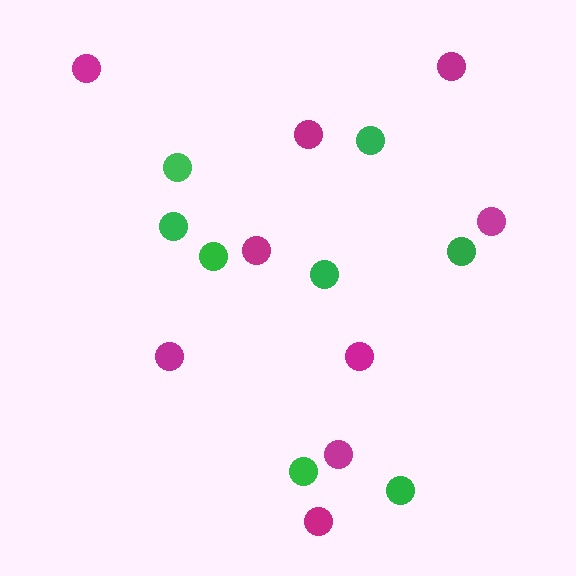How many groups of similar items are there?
There are 2 groups: one group of green circles (8) and one group of magenta circles (9).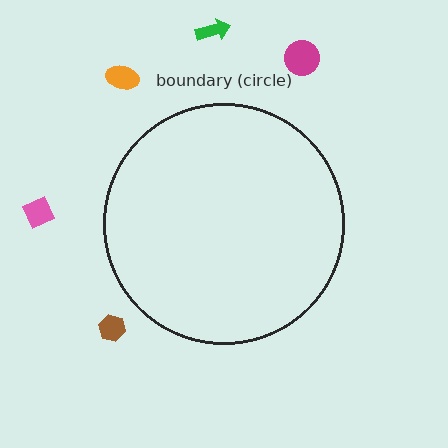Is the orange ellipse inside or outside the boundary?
Outside.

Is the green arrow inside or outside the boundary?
Outside.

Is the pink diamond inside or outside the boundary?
Outside.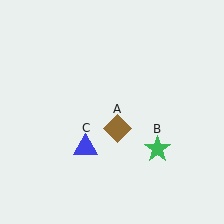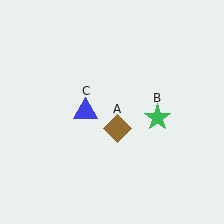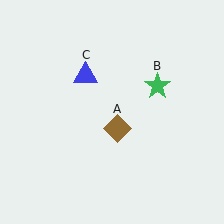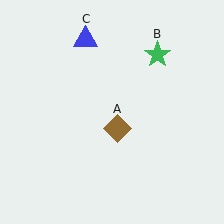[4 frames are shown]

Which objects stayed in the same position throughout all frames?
Brown diamond (object A) remained stationary.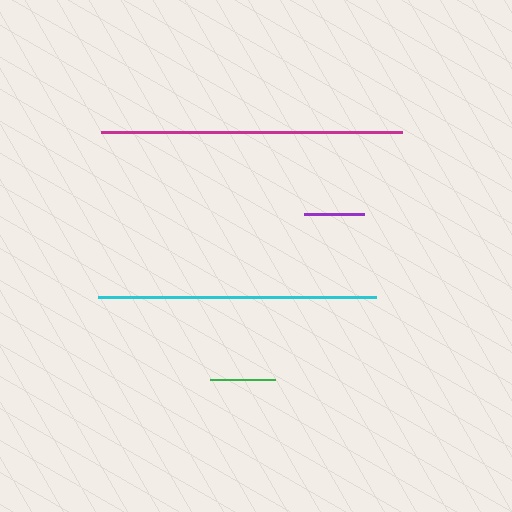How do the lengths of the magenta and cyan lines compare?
The magenta and cyan lines are approximately the same length.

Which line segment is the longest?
The magenta line is the longest at approximately 302 pixels.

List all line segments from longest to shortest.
From longest to shortest: magenta, cyan, green, purple.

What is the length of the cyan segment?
The cyan segment is approximately 278 pixels long.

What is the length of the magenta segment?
The magenta segment is approximately 302 pixels long.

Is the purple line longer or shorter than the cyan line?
The cyan line is longer than the purple line.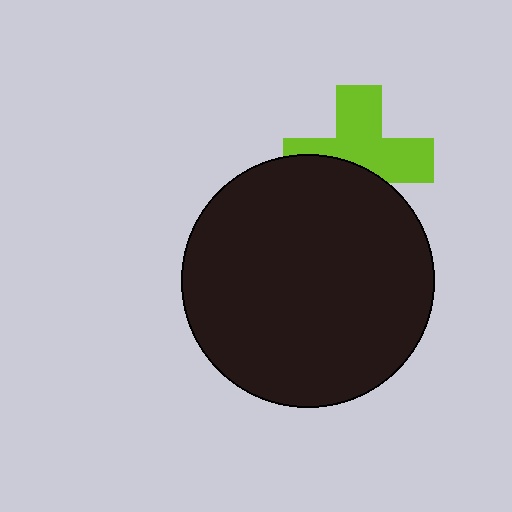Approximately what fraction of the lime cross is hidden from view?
Roughly 41% of the lime cross is hidden behind the black circle.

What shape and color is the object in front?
The object in front is a black circle.